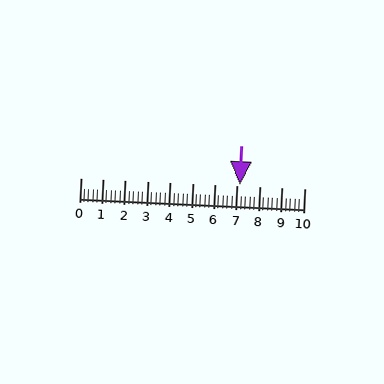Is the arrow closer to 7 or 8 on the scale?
The arrow is closer to 7.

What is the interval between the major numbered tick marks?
The major tick marks are spaced 1 units apart.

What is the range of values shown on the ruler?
The ruler shows values from 0 to 10.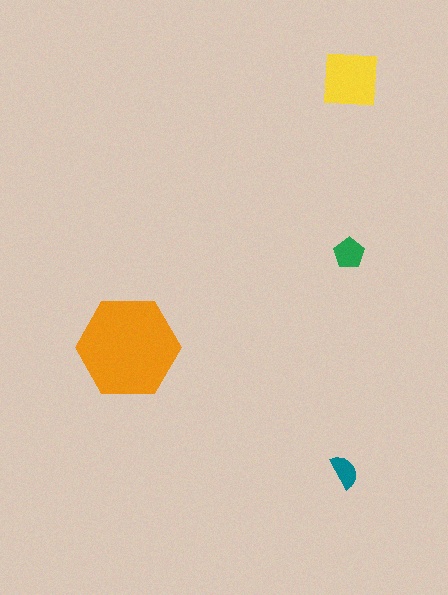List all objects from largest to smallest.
The orange hexagon, the yellow square, the green pentagon, the teal semicircle.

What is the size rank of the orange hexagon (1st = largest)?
1st.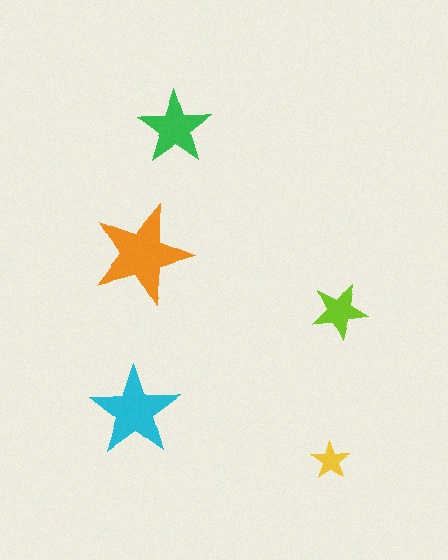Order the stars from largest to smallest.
the orange one, the cyan one, the green one, the lime one, the yellow one.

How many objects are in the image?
There are 5 objects in the image.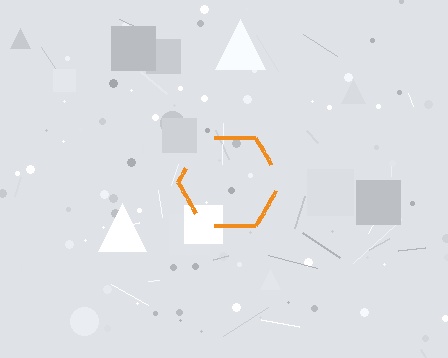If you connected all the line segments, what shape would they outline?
They would outline a hexagon.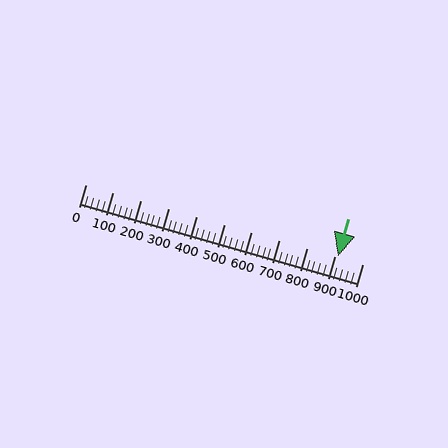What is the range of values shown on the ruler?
The ruler shows values from 0 to 1000.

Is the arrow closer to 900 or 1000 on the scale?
The arrow is closer to 900.